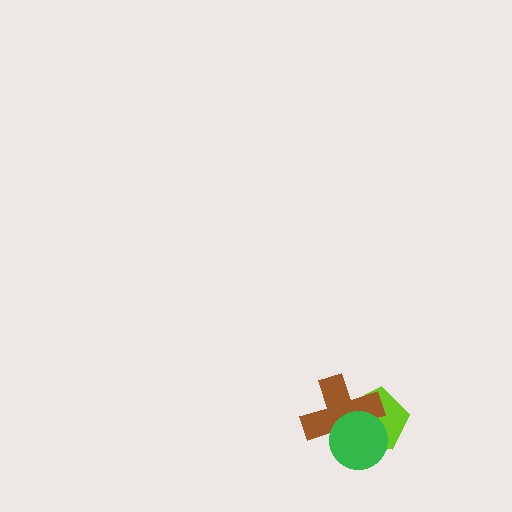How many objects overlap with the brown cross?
2 objects overlap with the brown cross.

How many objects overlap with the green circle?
2 objects overlap with the green circle.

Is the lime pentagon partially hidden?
Yes, it is partially covered by another shape.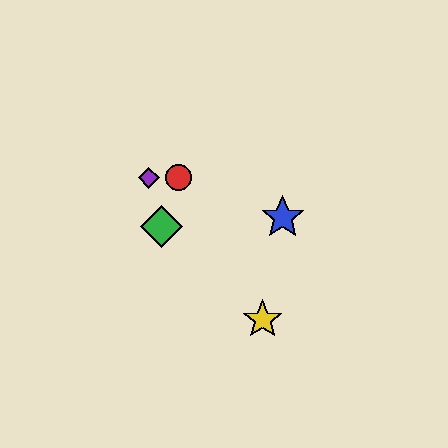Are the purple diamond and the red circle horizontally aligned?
Yes, both are at y≈178.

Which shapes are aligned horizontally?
The red circle, the purple diamond are aligned horizontally.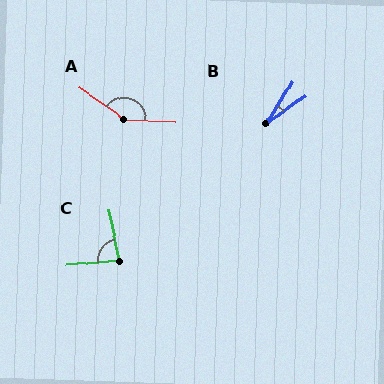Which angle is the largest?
A, at approximately 149 degrees.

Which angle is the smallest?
B, at approximately 22 degrees.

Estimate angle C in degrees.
Approximately 82 degrees.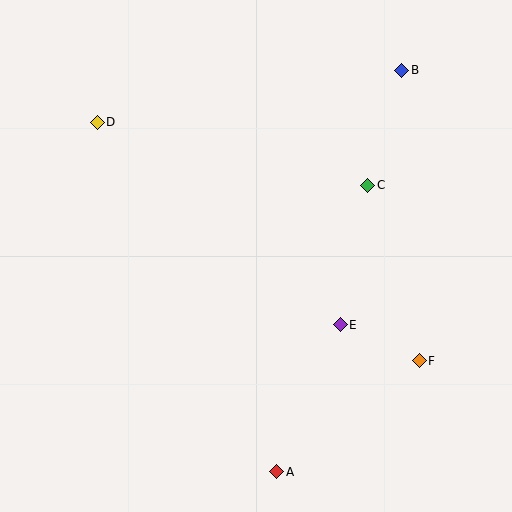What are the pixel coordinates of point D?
Point D is at (97, 122).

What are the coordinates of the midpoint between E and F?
The midpoint between E and F is at (380, 343).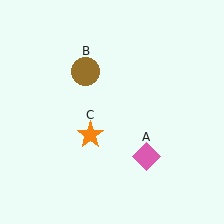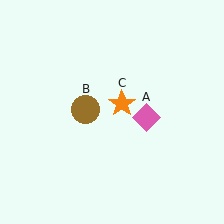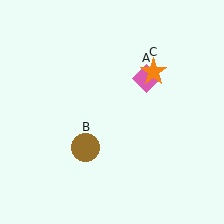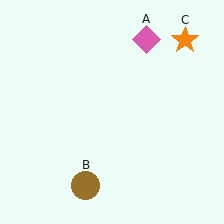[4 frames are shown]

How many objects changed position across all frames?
3 objects changed position: pink diamond (object A), brown circle (object B), orange star (object C).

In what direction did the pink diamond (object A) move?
The pink diamond (object A) moved up.